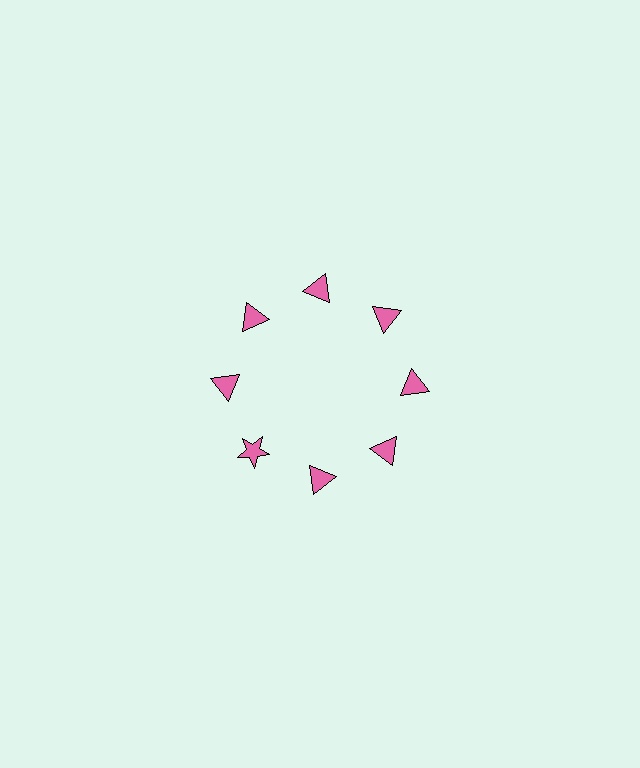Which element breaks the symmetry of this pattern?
The pink star at roughly the 8 o'clock position breaks the symmetry. All other shapes are pink triangles.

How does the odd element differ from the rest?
It has a different shape: star instead of triangle.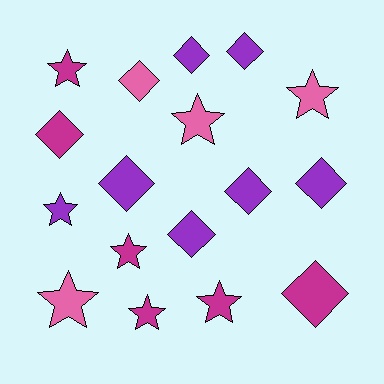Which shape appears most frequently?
Diamond, with 9 objects.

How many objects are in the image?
There are 17 objects.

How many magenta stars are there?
There are 4 magenta stars.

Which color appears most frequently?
Purple, with 7 objects.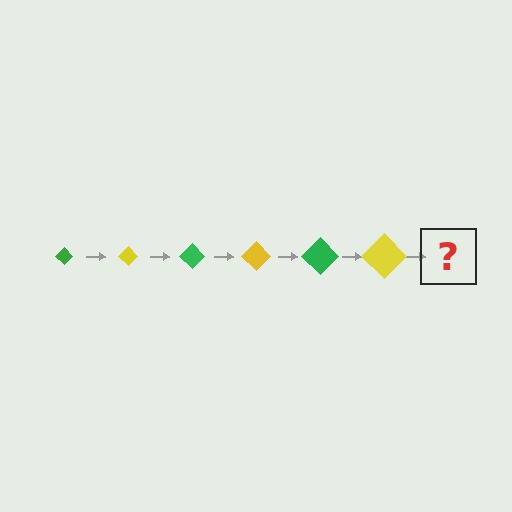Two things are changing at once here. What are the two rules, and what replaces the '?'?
The two rules are that the diamond grows larger each step and the color cycles through green and yellow. The '?' should be a green diamond, larger than the previous one.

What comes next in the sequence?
The next element should be a green diamond, larger than the previous one.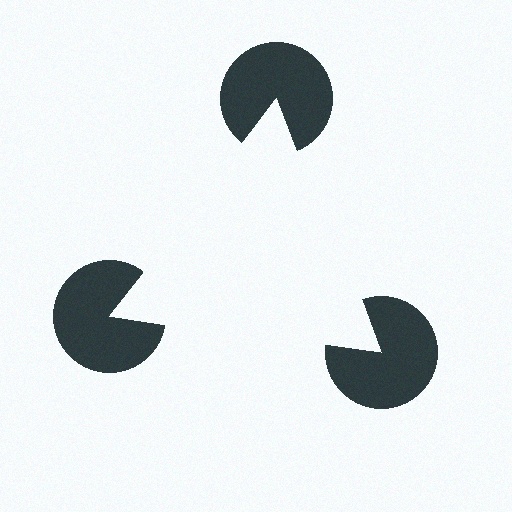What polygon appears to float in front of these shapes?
An illusory triangle — its edges are inferred from the aligned wedge cuts in the pac-man discs, not physically drawn.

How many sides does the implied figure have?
3 sides.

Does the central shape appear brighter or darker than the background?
It typically appears slightly brighter than the background, even though no actual brightness change is drawn.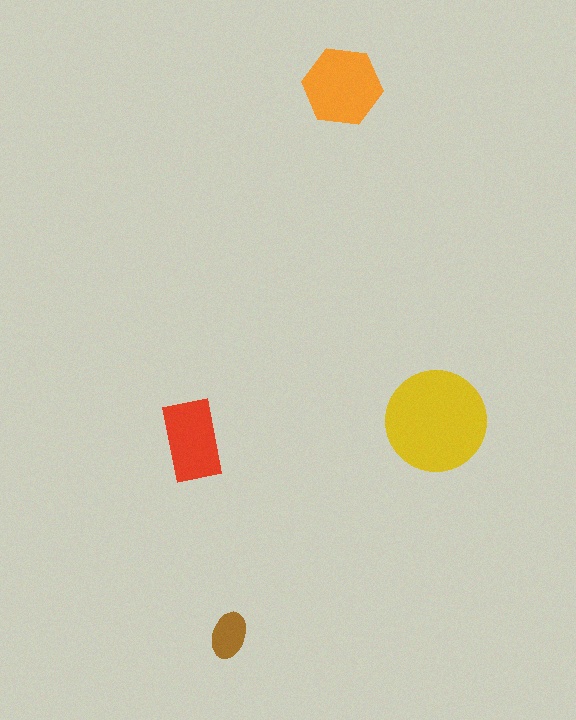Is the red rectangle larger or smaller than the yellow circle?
Smaller.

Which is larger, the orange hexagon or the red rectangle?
The orange hexagon.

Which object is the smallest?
The brown ellipse.